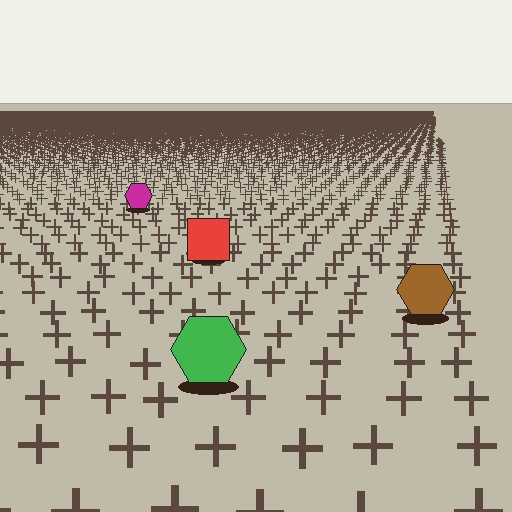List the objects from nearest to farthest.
From nearest to farthest: the green hexagon, the brown hexagon, the red square, the magenta hexagon.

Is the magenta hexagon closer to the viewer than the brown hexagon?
No. The brown hexagon is closer — you can tell from the texture gradient: the ground texture is coarser near it.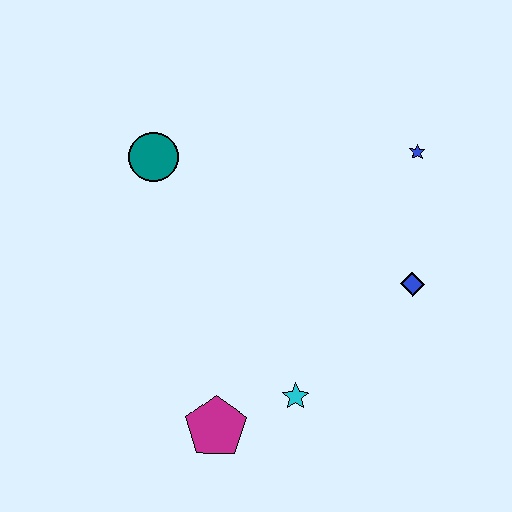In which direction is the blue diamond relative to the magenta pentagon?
The blue diamond is to the right of the magenta pentagon.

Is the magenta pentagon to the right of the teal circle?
Yes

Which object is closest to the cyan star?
The magenta pentagon is closest to the cyan star.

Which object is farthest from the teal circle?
The blue diamond is farthest from the teal circle.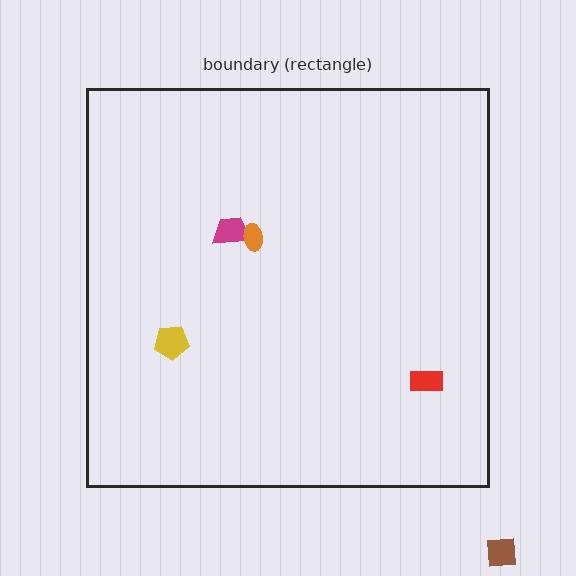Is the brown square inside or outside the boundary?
Outside.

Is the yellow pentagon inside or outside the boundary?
Inside.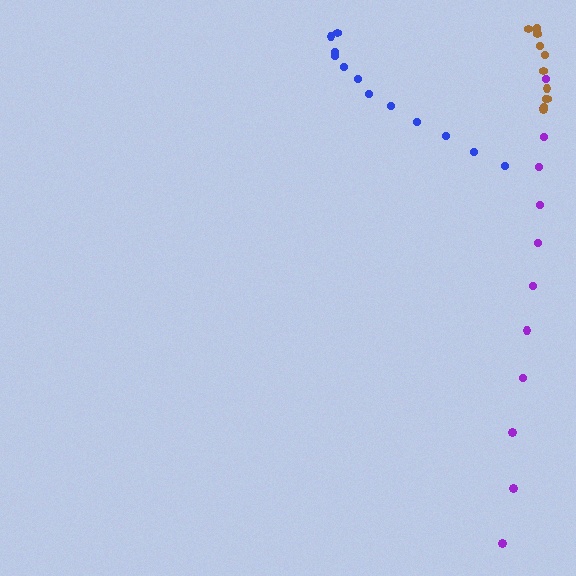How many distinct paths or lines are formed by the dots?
There are 3 distinct paths.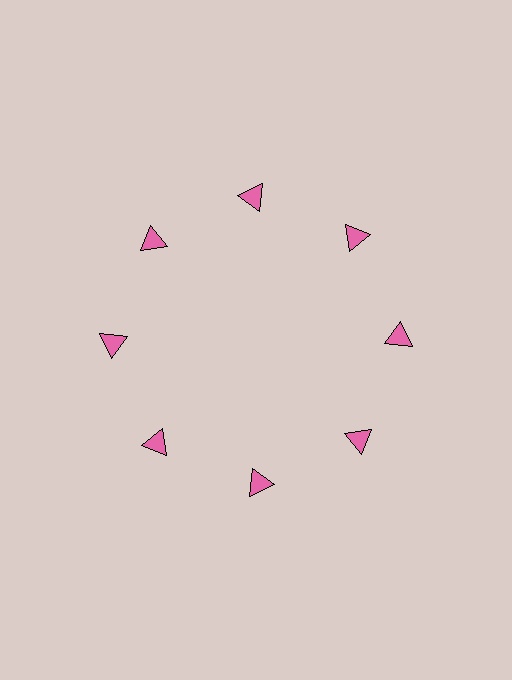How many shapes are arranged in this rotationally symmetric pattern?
There are 8 shapes, arranged in 8 groups of 1.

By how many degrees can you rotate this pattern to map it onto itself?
The pattern maps onto itself every 45 degrees of rotation.